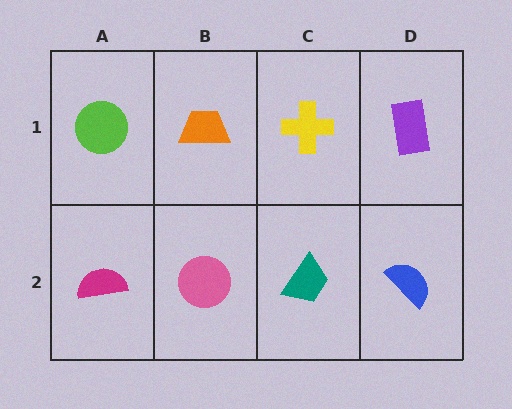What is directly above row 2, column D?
A purple rectangle.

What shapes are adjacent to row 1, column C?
A teal trapezoid (row 2, column C), an orange trapezoid (row 1, column B), a purple rectangle (row 1, column D).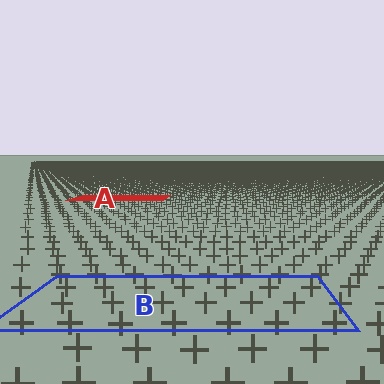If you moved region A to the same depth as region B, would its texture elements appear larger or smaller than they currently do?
They would appear larger. At a closer depth, the same texture elements are projected at a bigger on-screen size.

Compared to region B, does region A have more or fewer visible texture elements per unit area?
Region A has more texture elements per unit area — they are packed more densely because it is farther away.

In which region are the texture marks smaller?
The texture marks are smaller in region A, because it is farther away.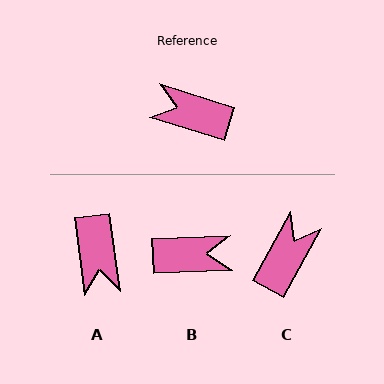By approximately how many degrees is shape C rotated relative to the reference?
Approximately 102 degrees clockwise.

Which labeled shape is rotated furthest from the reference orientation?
B, about 161 degrees away.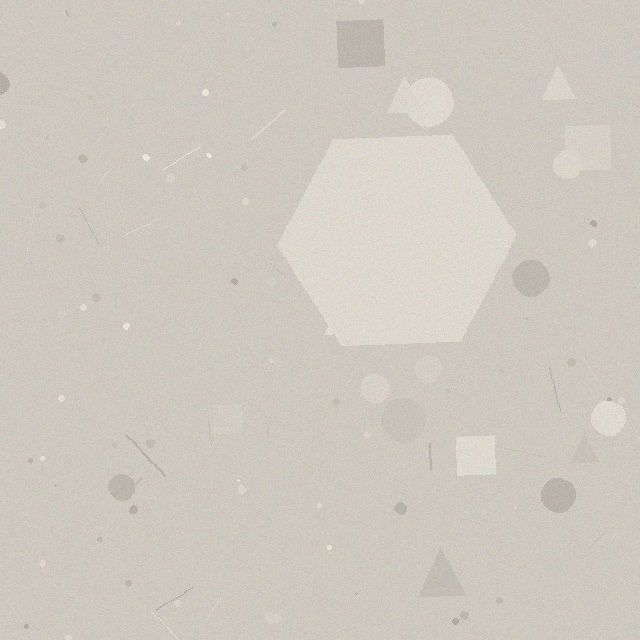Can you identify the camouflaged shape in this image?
The camouflaged shape is a hexagon.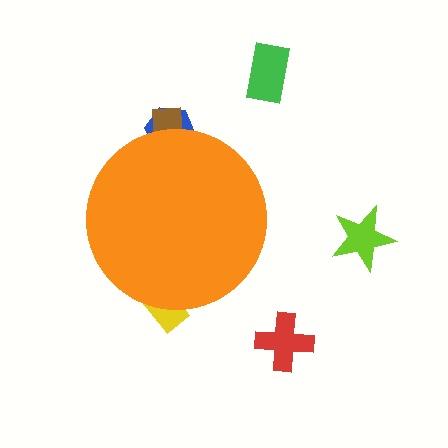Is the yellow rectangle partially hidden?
Yes, the yellow rectangle is partially hidden behind the orange circle.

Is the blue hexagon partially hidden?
Yes, the blue hexagon is partially hidden behind the orange circle.